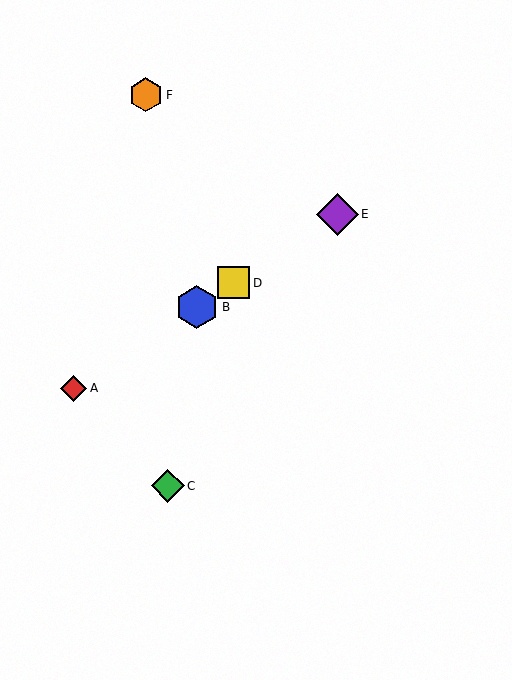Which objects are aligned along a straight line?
Objects A, B, D, E are aligned along a straight line.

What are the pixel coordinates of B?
Object B is at (197, 307).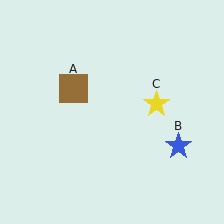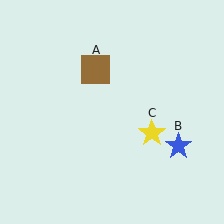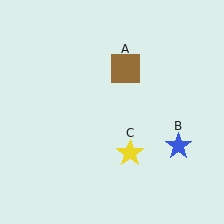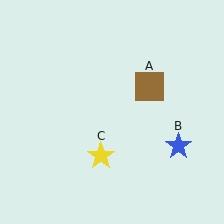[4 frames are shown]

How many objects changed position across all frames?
2 objects changed position: brown square (object A), yellow star (object C).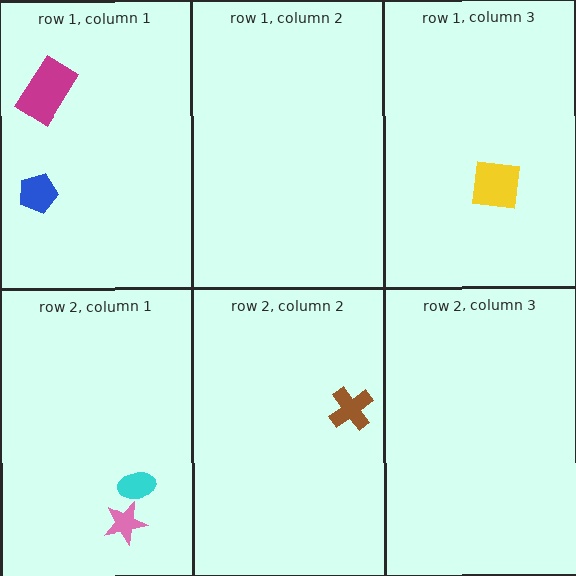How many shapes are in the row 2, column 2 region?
1.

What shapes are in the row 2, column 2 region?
The brown cross.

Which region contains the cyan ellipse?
The row 2, column 1 region.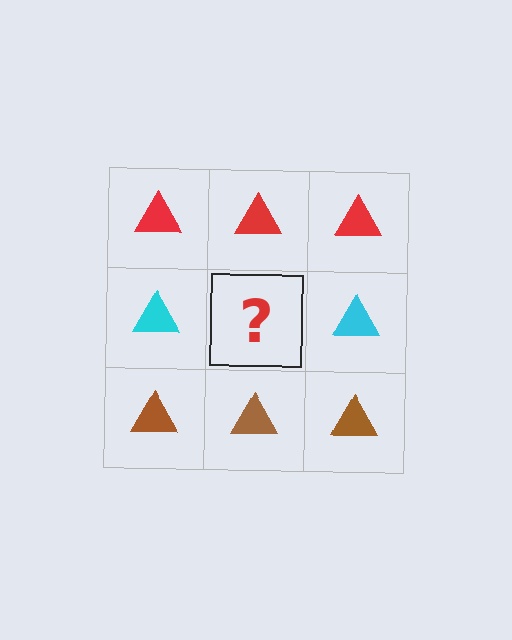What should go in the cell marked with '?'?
The missing cell should contain a cyan triangle.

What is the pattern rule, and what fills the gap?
The rule is that each row has a consistent color. The gap should be filled with a cyan triangle.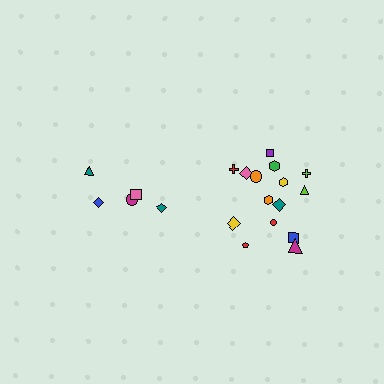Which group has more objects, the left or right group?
The right group.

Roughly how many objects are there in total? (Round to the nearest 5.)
Roughly 20 objects in total.